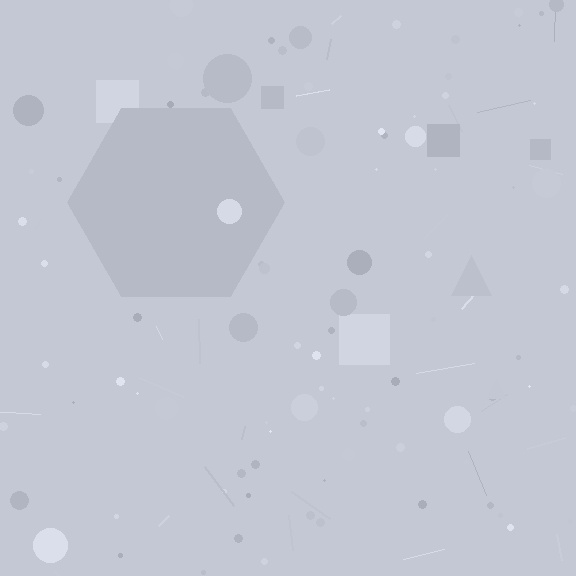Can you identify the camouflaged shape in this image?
The camouflaged shape is a hexagon.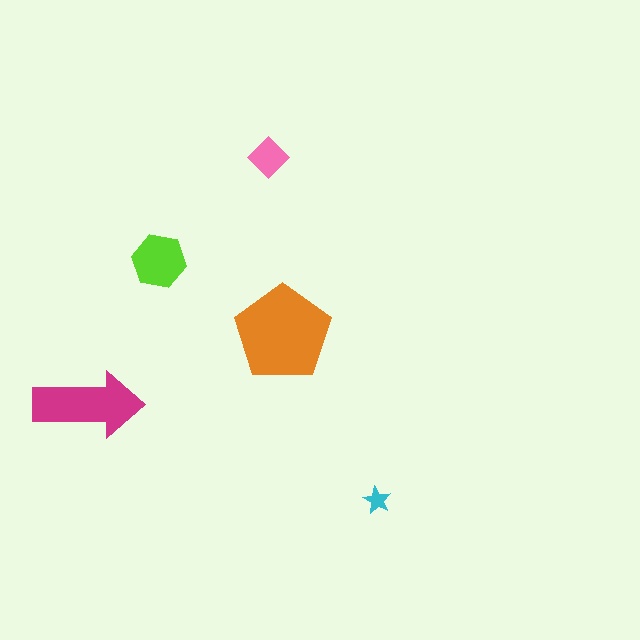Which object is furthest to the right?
The cyan star is rightmost.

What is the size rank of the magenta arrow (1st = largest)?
2nd.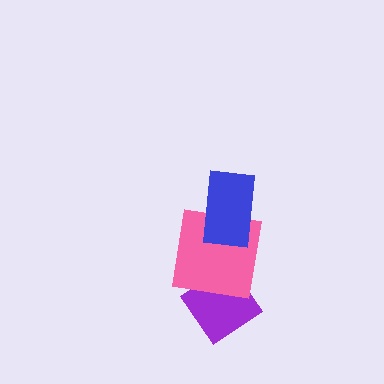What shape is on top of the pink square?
The blue rectangle is on top of the pink square.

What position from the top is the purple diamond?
The purple diamond is 3rd from the top.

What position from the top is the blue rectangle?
The blue rectangle is 1st from the top.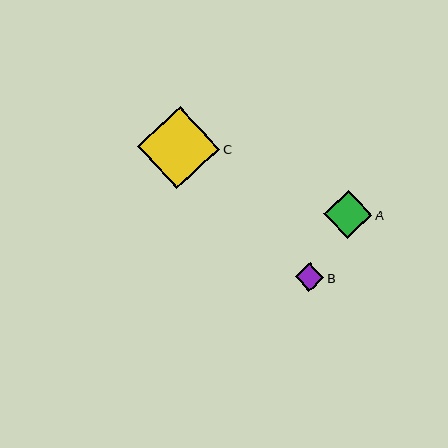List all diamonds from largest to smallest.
From largest to smallest: C, A, B.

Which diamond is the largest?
Diamond C is the largest with a size of approximately 82 pixels.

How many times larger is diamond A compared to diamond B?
Diamond A is approximately 1.7 times the size of diamond B.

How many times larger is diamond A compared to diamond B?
Diamond A is approximately 1.7 times the size of diamond B.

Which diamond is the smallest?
Diamond B is the smallest with a size of approximately 29 pixels.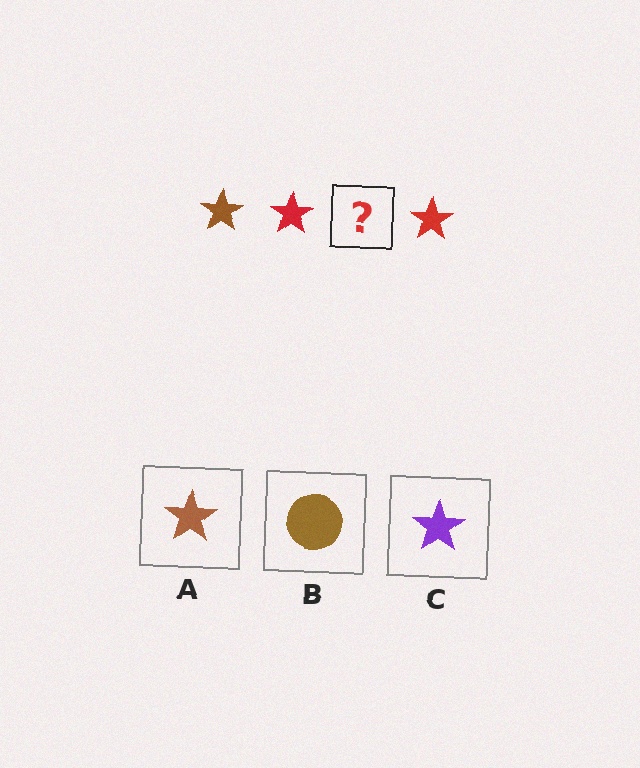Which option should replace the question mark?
Option A.